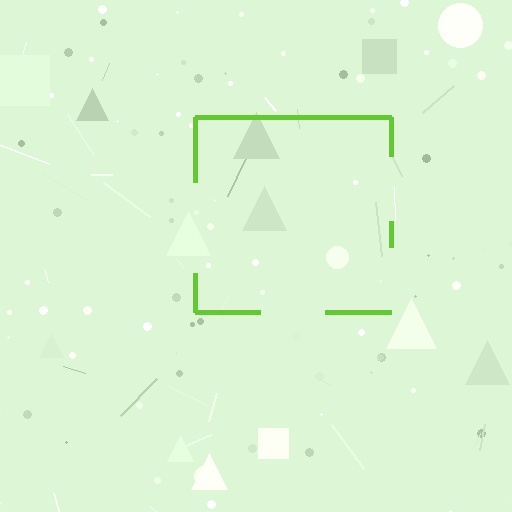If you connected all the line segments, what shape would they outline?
They would outline a square.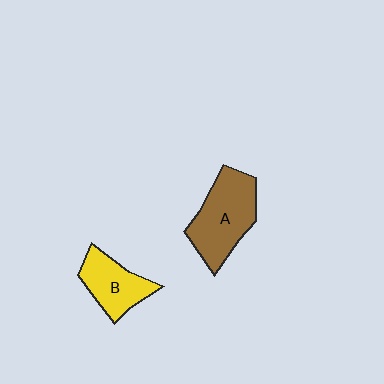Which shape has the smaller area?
Shape B (yellow).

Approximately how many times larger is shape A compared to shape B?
Approximately 1.5 times.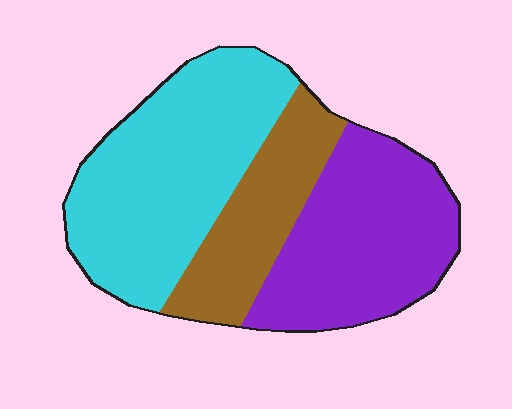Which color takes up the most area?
Cyan, at roughly 45%.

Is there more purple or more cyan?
Cyan.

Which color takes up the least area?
Brown, at roughly 20%.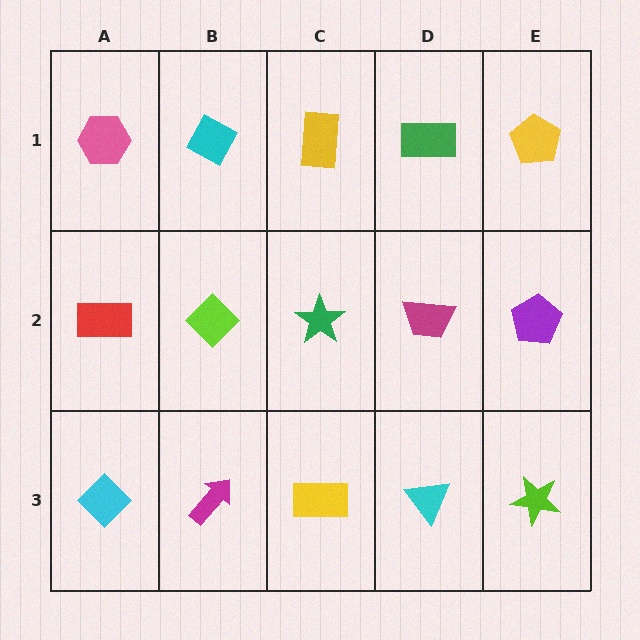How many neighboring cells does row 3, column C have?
3.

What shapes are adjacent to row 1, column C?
A green star (row 2, column C), a cyan diamond (row 1, column B), a green rectangle (row 1, column D).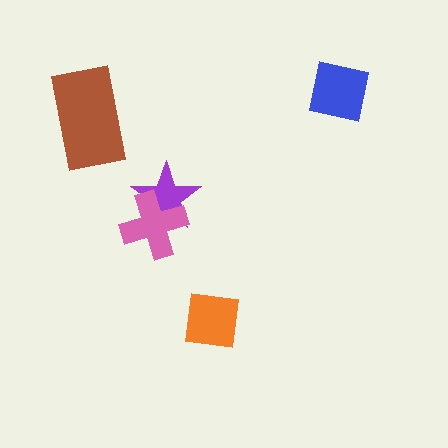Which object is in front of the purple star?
The pink cross is in front of the purple star.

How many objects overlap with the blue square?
0 objects overlap with the blue square.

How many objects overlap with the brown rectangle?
0 objects overlap with the brown rectangle.